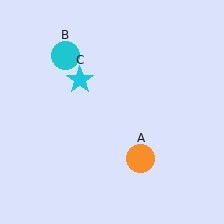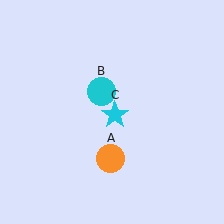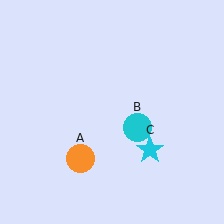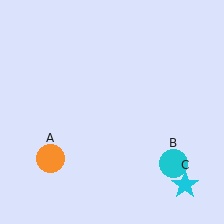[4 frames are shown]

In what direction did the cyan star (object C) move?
The cyan star (object C) moved down and to the right.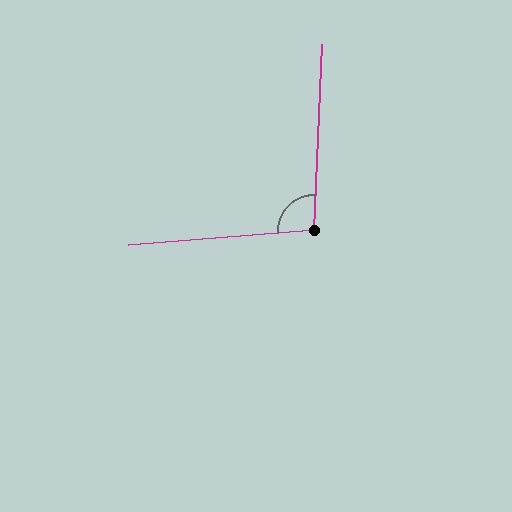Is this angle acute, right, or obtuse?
It is obtuse.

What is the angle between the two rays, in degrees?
Approximately 97 degrees.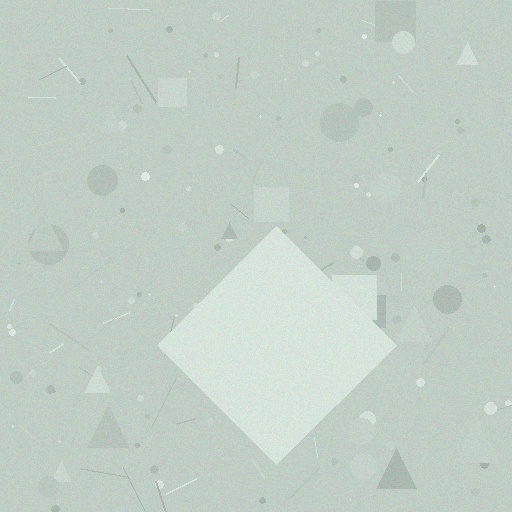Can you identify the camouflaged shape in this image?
The camouflaged shape is a diamond.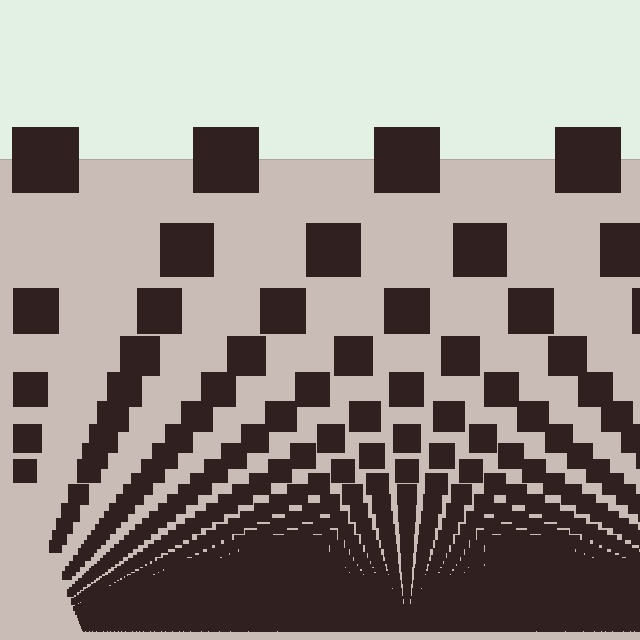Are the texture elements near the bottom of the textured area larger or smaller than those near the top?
Smaller. The gradient is inverted — elements near the bottom are smaller and denser.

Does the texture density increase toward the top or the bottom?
Density increases toward the bottom.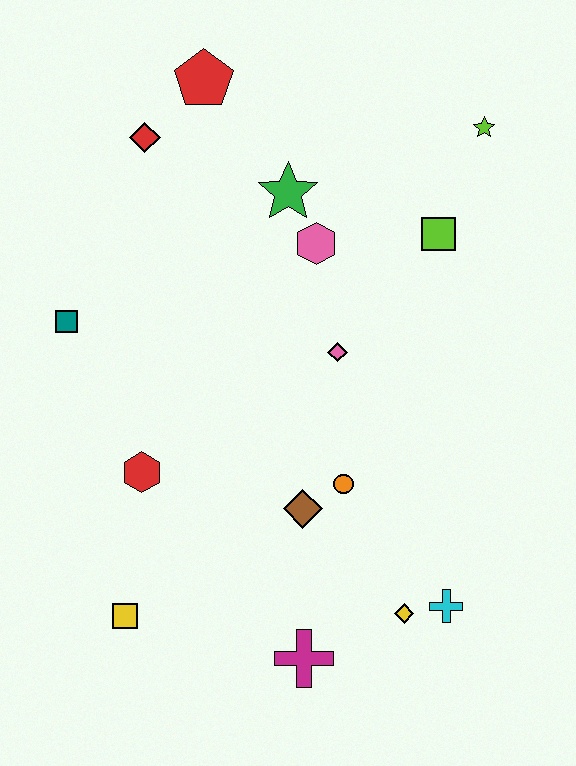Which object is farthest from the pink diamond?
The yellow square is farthest from the pink diamond.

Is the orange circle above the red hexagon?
No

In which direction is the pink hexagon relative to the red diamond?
The pink hexagon is to the right of the red diamond.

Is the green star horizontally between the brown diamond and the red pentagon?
Yes